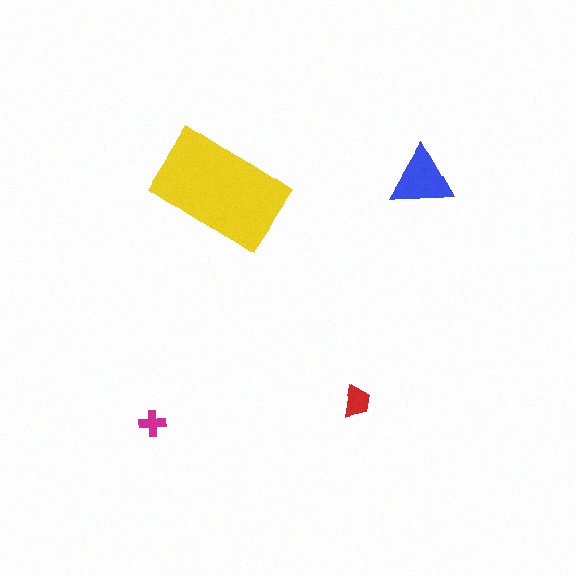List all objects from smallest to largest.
The magenta cross, the red trapezoid, the blue triangle, the yellow rectangle.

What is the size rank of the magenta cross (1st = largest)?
4th.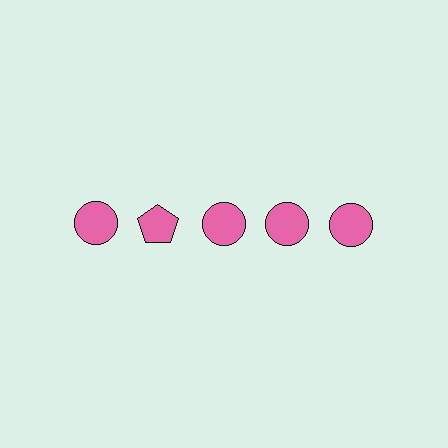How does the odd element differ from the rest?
It has a different shape: pentagon instead of circle.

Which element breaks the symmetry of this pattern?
The pink pentagon in the top row, second from left column breaks the symmetry. All other shapes are pink circles.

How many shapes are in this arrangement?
There are 5 shapes arranged in a grid pattern.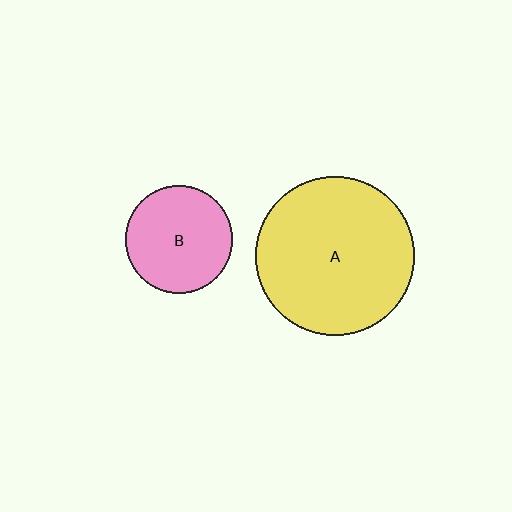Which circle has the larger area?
Circle A (yellow).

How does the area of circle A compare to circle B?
Approximately 2.2 times.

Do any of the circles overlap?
No, none of the circles overlap.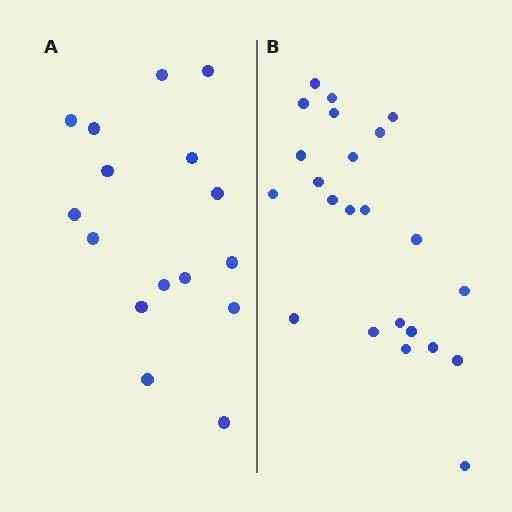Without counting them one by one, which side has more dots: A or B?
Region B (the right region) has more dots.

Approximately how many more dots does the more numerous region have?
Region B has roughly 8 or so more dots than region A.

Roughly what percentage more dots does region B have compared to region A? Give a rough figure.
About 45% more.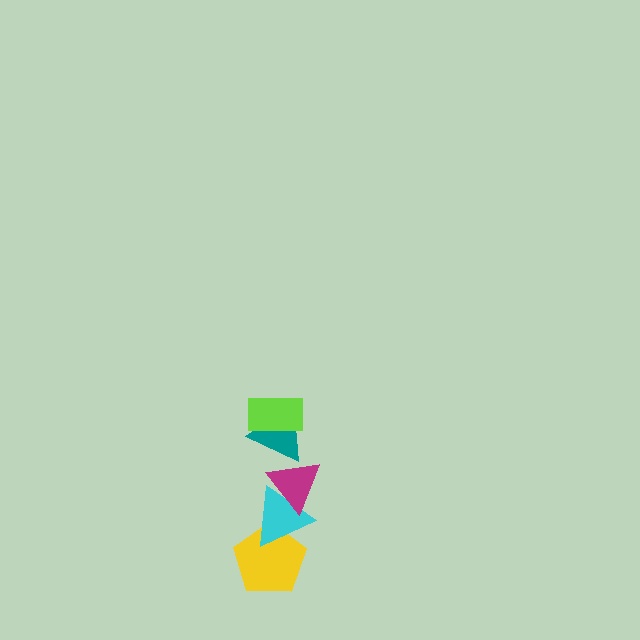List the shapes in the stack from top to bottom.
From top to bottom: the lime rectangle, the teal triangle, the magenta triangle, the cyan triangle, the yellow pentagon.